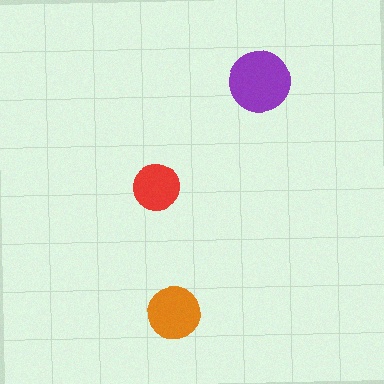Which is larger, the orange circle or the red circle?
The orange one.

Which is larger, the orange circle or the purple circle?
The purple one.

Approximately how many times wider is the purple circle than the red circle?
About 1.5 times wider.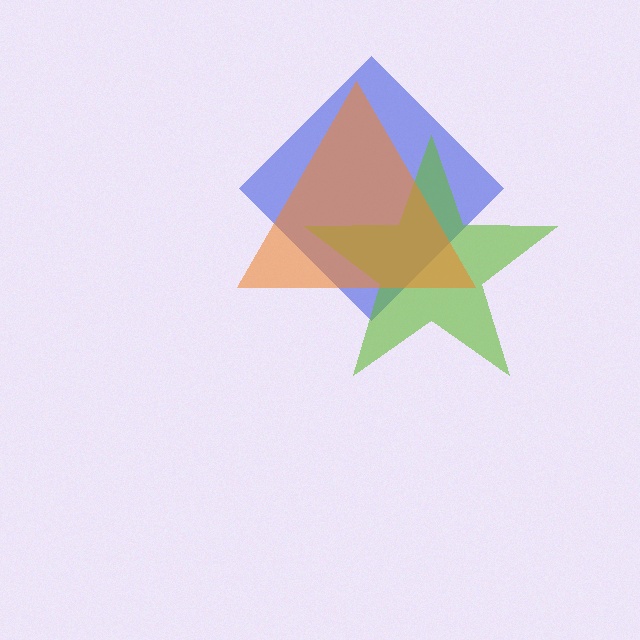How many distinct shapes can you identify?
There are 3 distinct shapes: a blue diamond, a lime star, an orange triangle.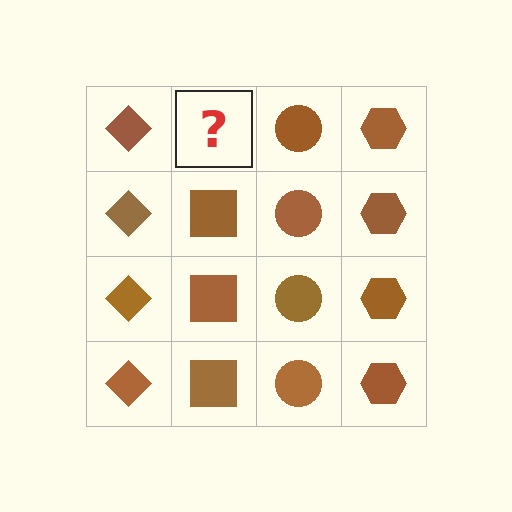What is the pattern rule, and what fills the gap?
The rule is that each column has a consistent shape. The gap should be filled with a brown square.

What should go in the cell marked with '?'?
The missing cell should contain a brown square.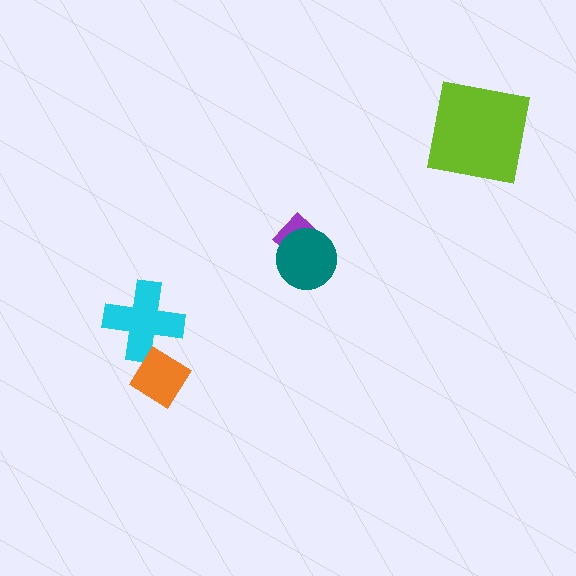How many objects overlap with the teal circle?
1 object overlaps with the teal circle.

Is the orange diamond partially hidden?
No, no other shape covers it.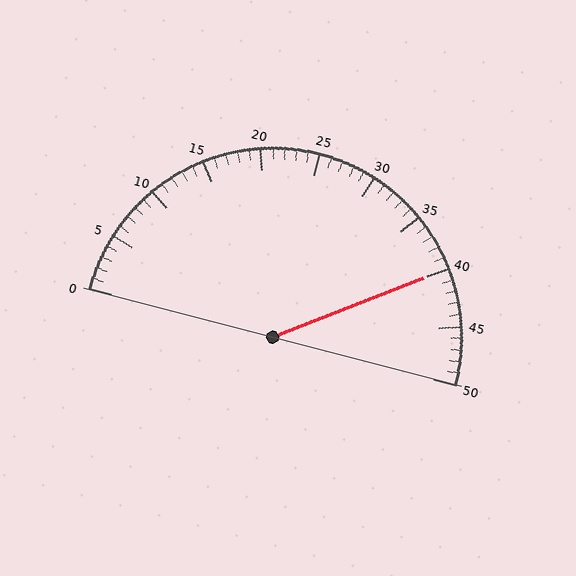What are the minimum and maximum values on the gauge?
The gauge ranges from 0 to 50.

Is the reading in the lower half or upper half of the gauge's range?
The reading is in the upper half of the range (0 to 50).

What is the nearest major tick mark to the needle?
The nearest major tick mark is 40.